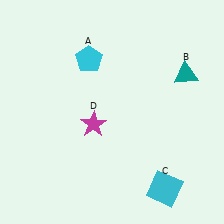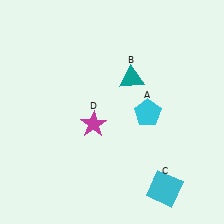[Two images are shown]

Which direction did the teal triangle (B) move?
The teal triangle (B) moved left.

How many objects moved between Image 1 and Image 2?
2 objects moved between the two images.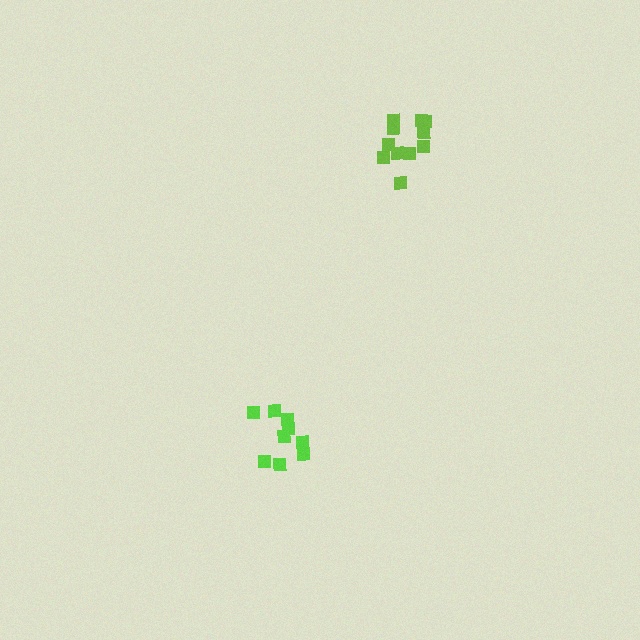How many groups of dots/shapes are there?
There are 2 groups.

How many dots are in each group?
Group 1: 9 dots, Group 2: 11 dots (20 total).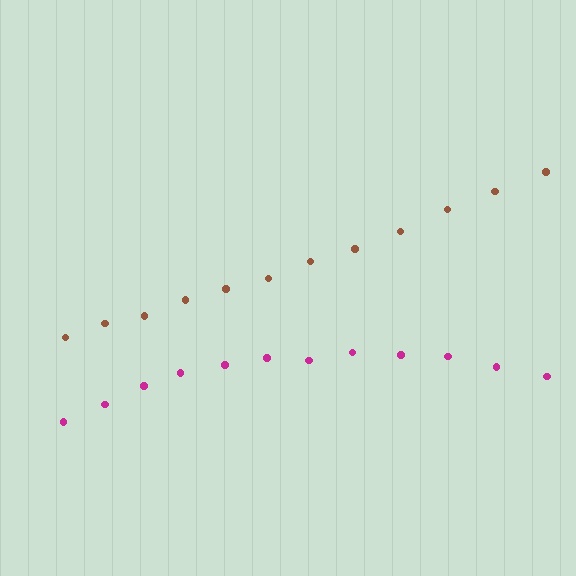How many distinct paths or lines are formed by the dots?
There are 2 distinct paths.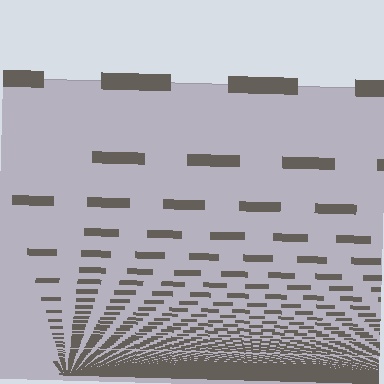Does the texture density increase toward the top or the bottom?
Density increases toward the bottom.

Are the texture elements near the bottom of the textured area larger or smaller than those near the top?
Smaller. The gradient is inverted — elements near the bottom are smaller and denser.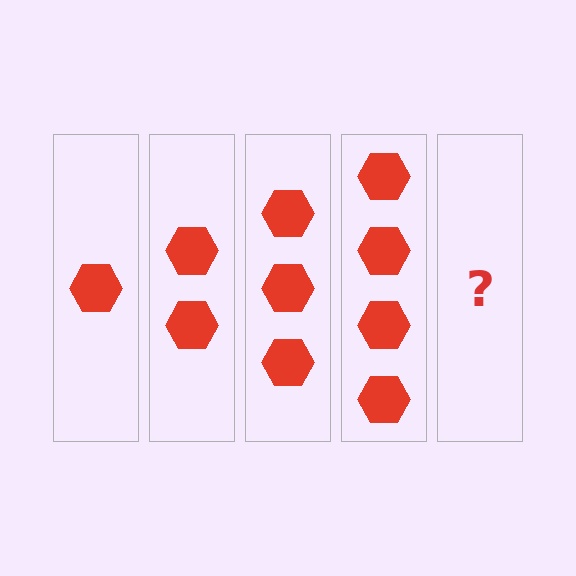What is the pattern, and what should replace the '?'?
The pattern is that each step adds one more hexagon. The '?' should be 5 hexagons.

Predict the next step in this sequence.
The next step is 5 hexagons.